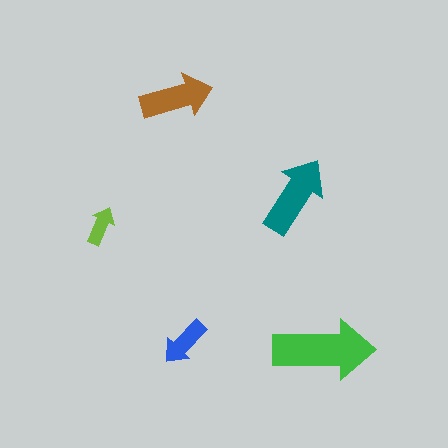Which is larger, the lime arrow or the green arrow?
The green one.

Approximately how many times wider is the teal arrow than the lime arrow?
About 2 times wider.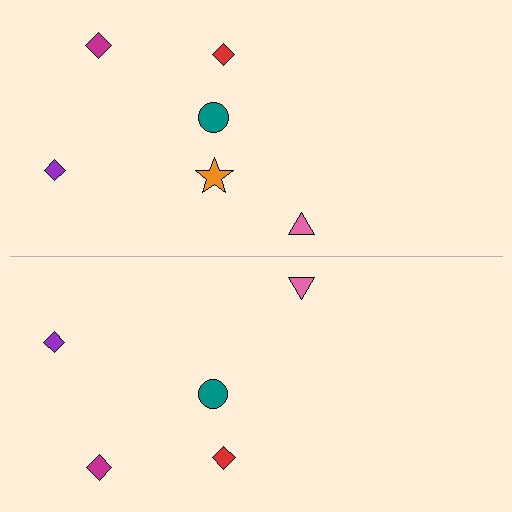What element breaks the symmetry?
A orange star is missing from the bottom side.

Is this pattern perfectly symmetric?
No, the pattern is not perfectly symmetric. A orange star is missing from the bottom side.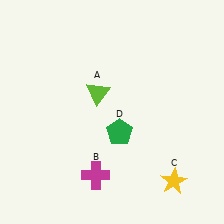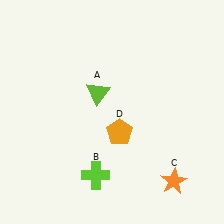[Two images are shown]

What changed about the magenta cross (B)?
In Image 1, B is magenta. In Image 2, it changed to lime.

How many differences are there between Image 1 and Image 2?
There are 3 differences between the two images.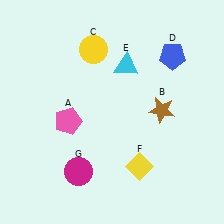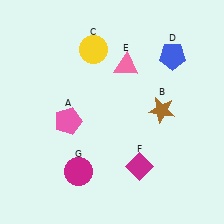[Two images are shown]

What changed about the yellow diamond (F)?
In Image 1, F is yellow. In Image 2, it changed to magenta.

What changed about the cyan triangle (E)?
In Image 1, E is cyan. In Image 2, it changed to pink.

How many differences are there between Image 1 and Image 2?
There are 2 differences between the two images.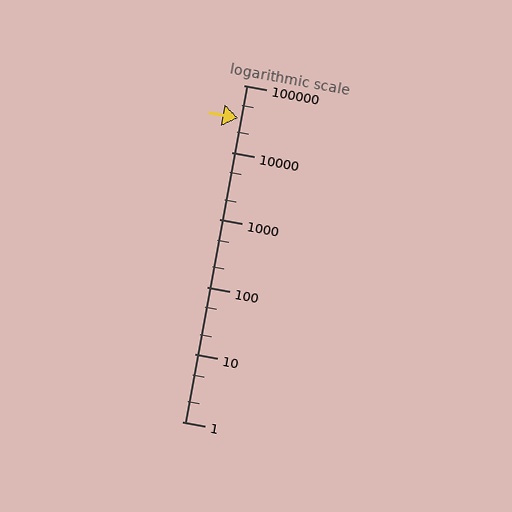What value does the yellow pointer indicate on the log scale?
The pointer indicates approximately 32000.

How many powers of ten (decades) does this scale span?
The scale spans 5 decades, from 1 to 100000.